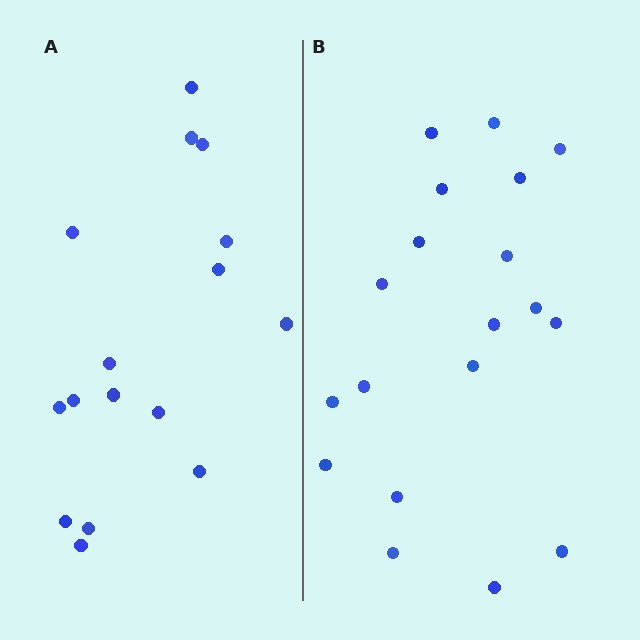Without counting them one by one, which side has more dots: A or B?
Region B (the right region) has more dots.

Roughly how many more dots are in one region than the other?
Region B has just a few more — roughly 2 or 3 more dots than region A.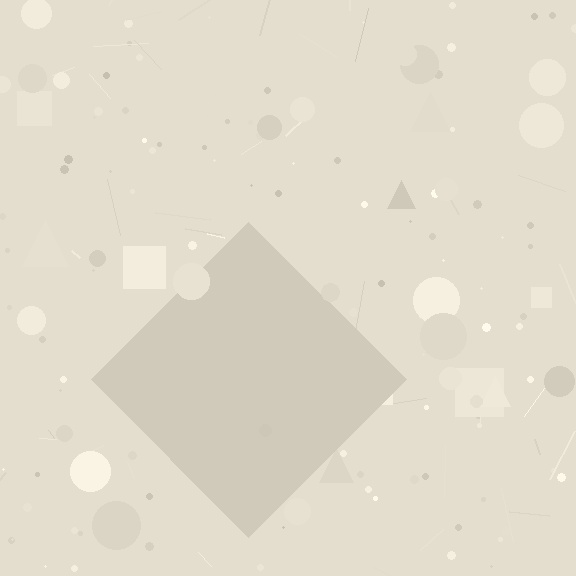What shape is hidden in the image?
A diamond is hidden in the image.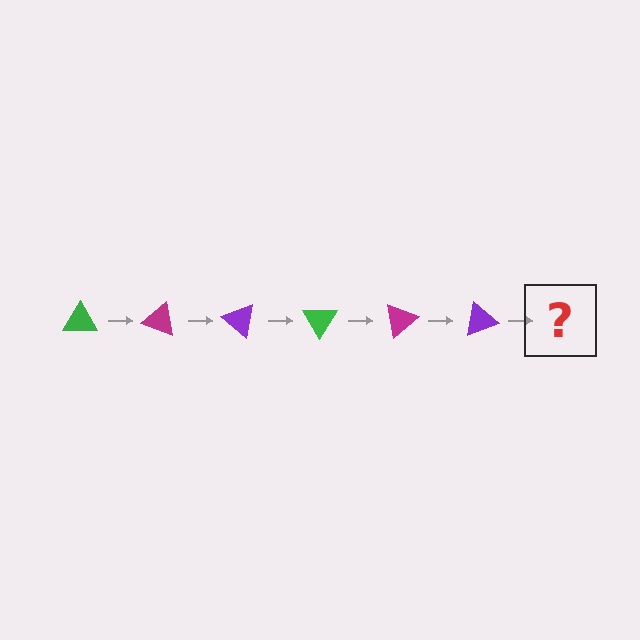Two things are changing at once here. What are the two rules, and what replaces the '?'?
The two rules are that it rotates 20 degrees each step and the color cycles through green, magenta, and purple. The '?' should be a green triangle, rotated 120 degrees from the start.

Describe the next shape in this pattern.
It should be a green triangle, rotated 120 degrees from the start.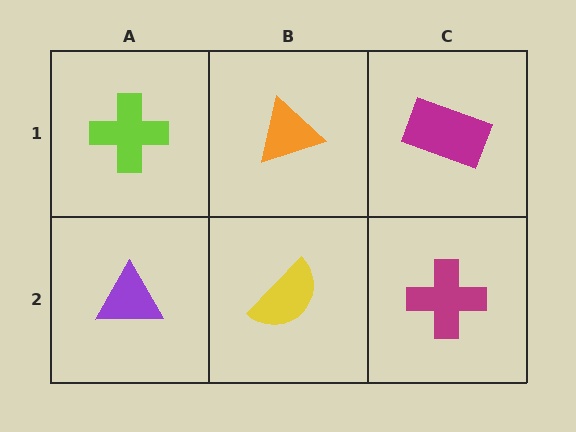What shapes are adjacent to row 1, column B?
A yellow semicircle (row 2, column B), a lime cross (row 1, column A), a magenta rectangle (row 1, column C).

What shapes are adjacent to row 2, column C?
A magenta rectangle (row 1, column C), a yellow semicircle (row 2, column B).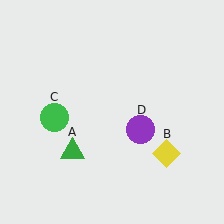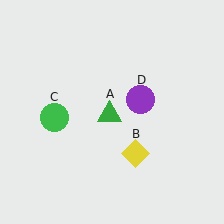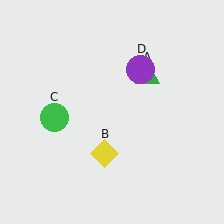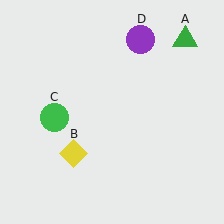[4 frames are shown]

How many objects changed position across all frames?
3 objects changed position: green triangle (object A), yellow diamond (object B), purple circle (object D).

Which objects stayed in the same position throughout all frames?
Green circle (object C) remained stationary.